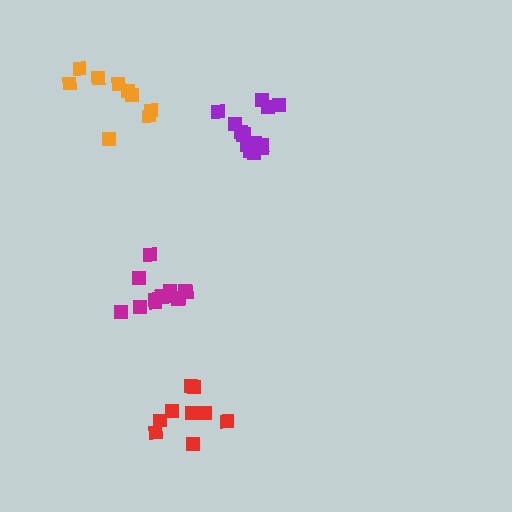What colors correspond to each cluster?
The clusters are colored: red, purple, orange, magenta.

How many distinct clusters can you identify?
There are 4 distinct clusters.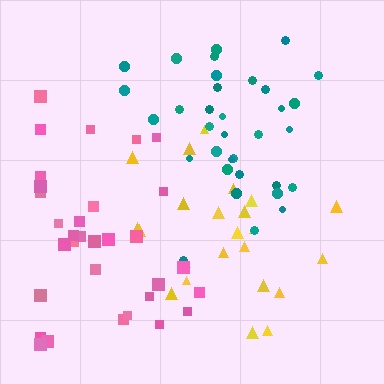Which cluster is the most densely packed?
Teal.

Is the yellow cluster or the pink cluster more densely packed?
Yellow.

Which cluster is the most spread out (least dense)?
Pink.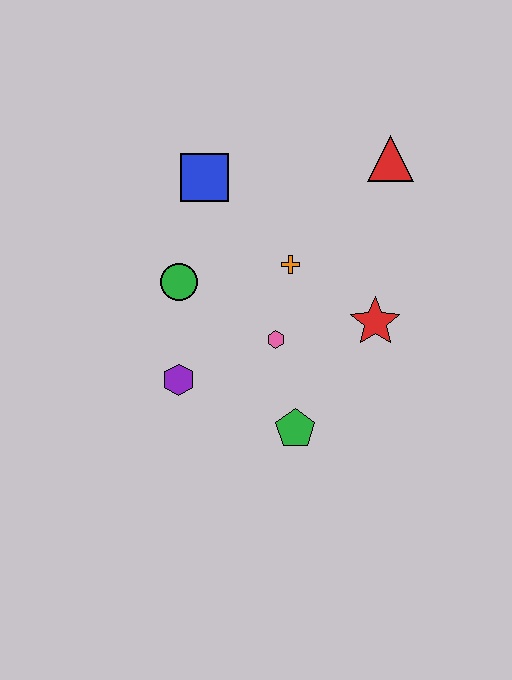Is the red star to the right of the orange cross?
Yes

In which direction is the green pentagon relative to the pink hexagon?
The green pentagon is below the pink hexagon.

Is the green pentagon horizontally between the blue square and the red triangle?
Yes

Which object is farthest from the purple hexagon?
The red triangle is farthest from the purple hexagon.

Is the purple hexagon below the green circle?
Yes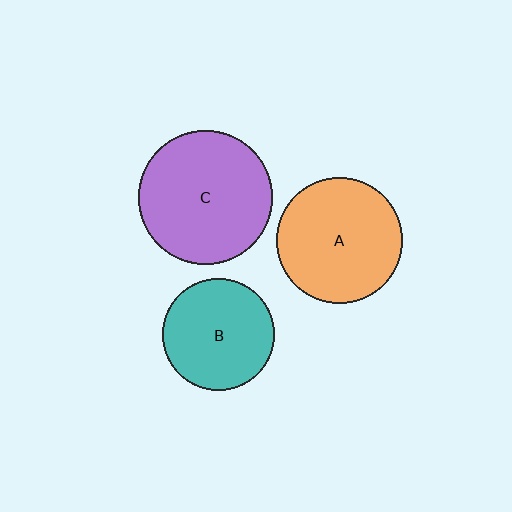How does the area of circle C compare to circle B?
Approximately 1.4 times.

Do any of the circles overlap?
No, none of the circles overlap.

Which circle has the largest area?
Circle C (purple).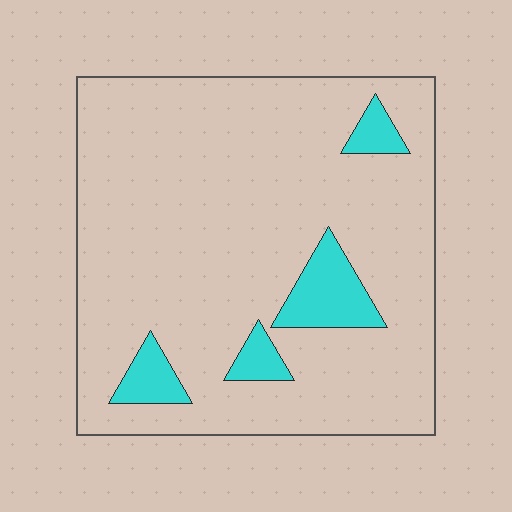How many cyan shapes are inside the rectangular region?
4.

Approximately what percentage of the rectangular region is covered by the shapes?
Approximately 10%.